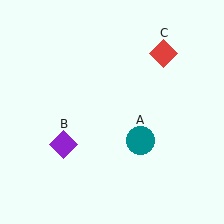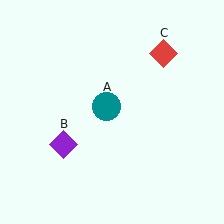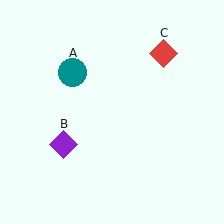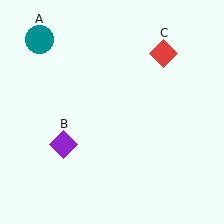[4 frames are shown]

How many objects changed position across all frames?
1 object changed position: teal circle (object A).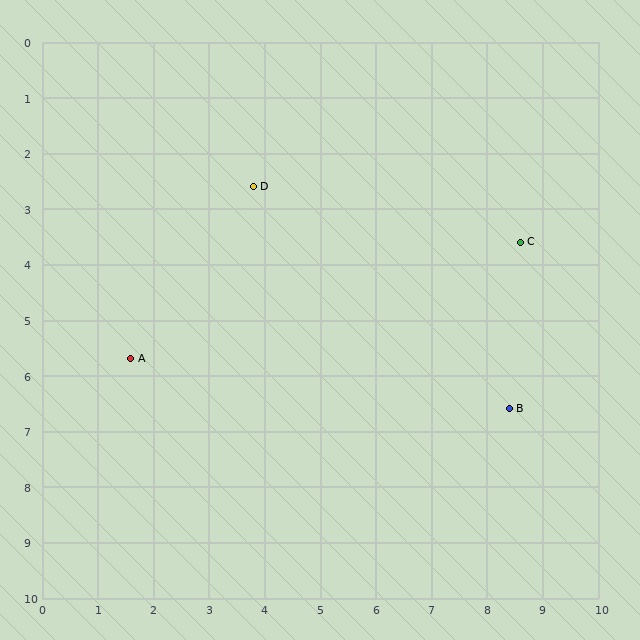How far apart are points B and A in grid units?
Points B and A are about 6.9 grid units apart.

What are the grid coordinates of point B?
Point B is at approximately (8.4, 6.6).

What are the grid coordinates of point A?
Point A is at approximately (1.6, 5.7).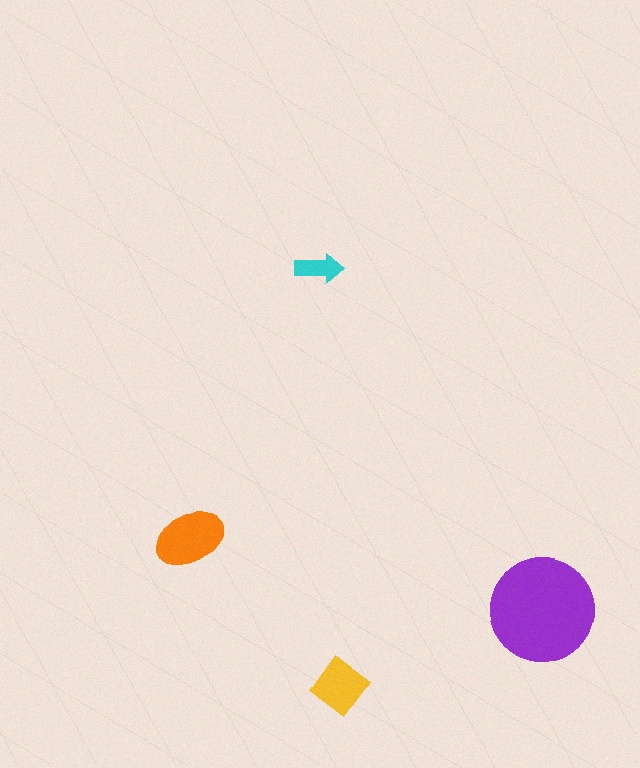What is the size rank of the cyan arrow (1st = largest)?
4th.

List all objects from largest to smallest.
The purple circle, the orange ellipse, the yellow diamond, the cyan arrow.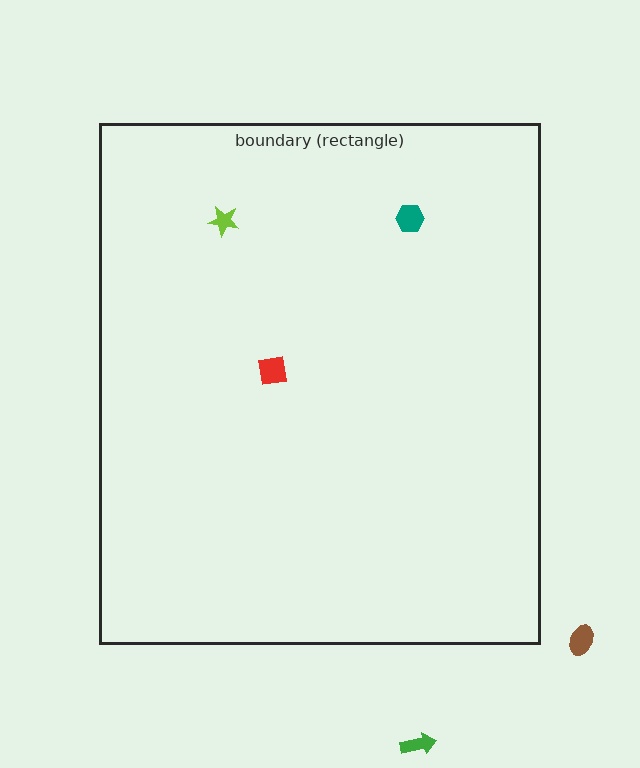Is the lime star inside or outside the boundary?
Inside.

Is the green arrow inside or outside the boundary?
Outside.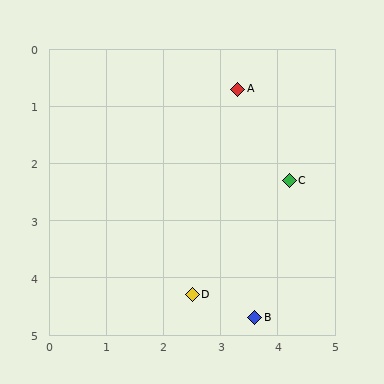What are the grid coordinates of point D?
Point D is at approximately (2.5, 4.3).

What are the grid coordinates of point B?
Point B is at approximately (3.6, 4.7).